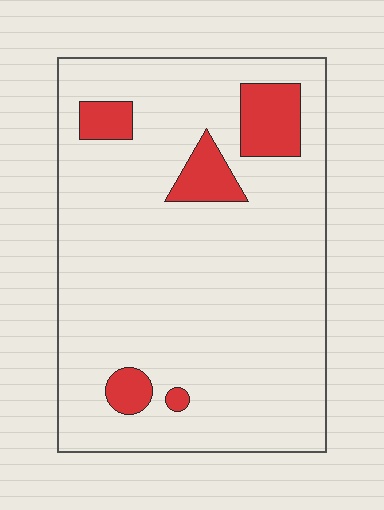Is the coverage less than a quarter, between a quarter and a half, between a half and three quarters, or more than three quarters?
Less than a quarter.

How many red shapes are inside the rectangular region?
5.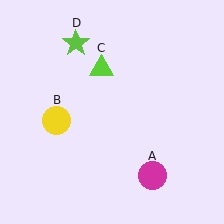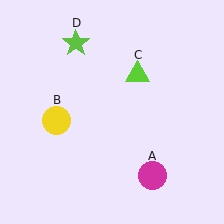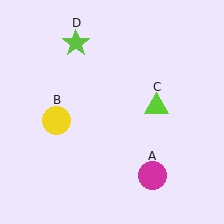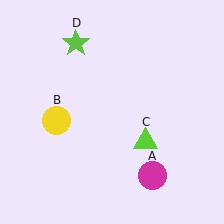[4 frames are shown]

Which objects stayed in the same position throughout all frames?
Magenta circle (object A) and yellow circle (object B) and lime star (object D) remained stationary.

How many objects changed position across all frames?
1 object changed position: lime triangle (object C).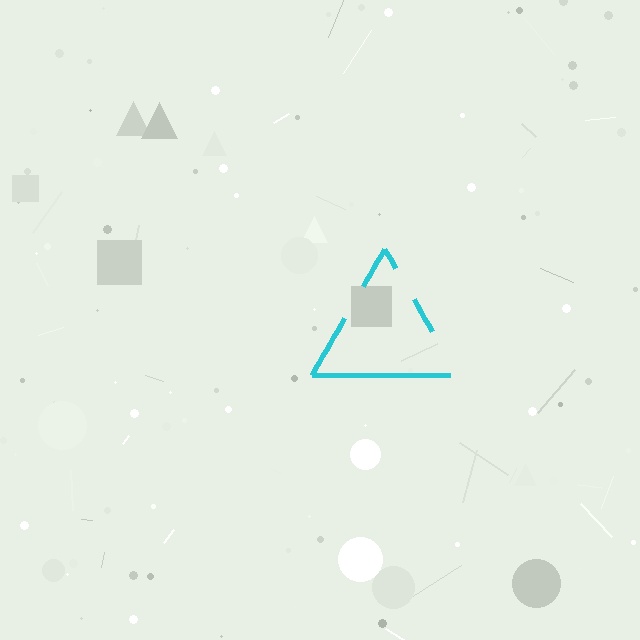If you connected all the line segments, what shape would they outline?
They would outline a triangle.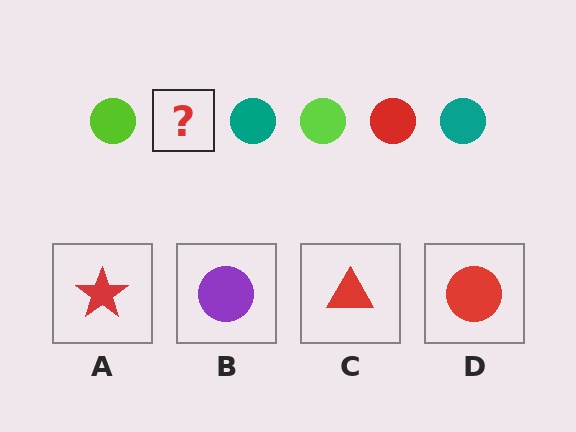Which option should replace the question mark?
Option D.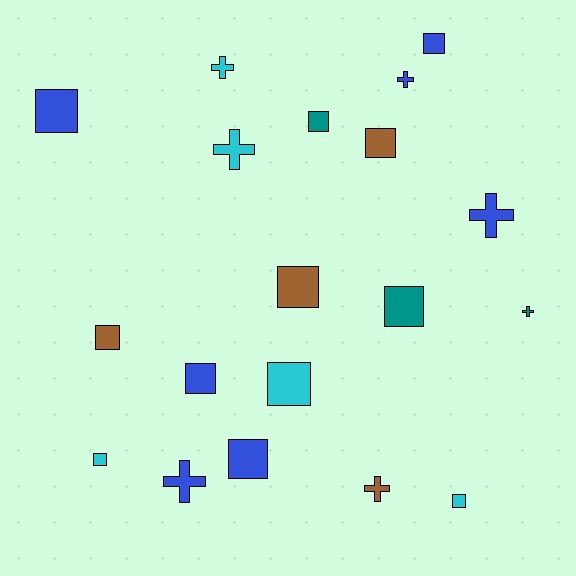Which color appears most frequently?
Blue, with 7 objects.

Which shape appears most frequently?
Square, with 12 objects.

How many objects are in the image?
There are 19 objects.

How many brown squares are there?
There are 3 brown squares.